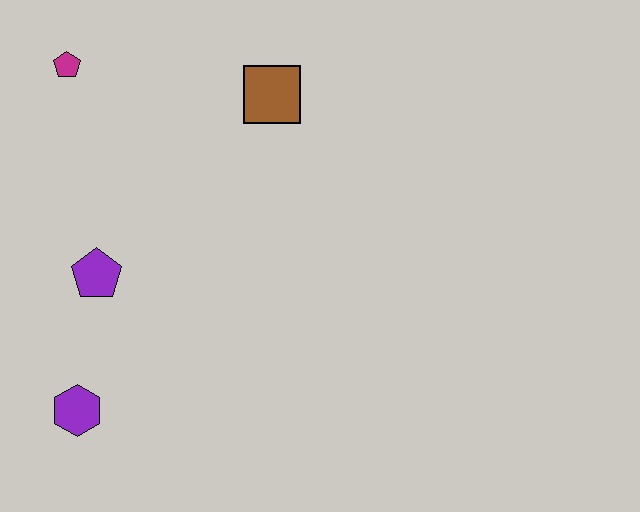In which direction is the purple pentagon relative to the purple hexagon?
The purple pentagon is above the purple hexagon.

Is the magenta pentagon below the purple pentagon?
No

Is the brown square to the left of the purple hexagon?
No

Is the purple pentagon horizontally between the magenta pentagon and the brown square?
Yes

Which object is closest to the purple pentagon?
The purple hexagon is closest to the purple pentagon.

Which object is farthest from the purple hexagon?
The brown square is farthest from the purple hexagon.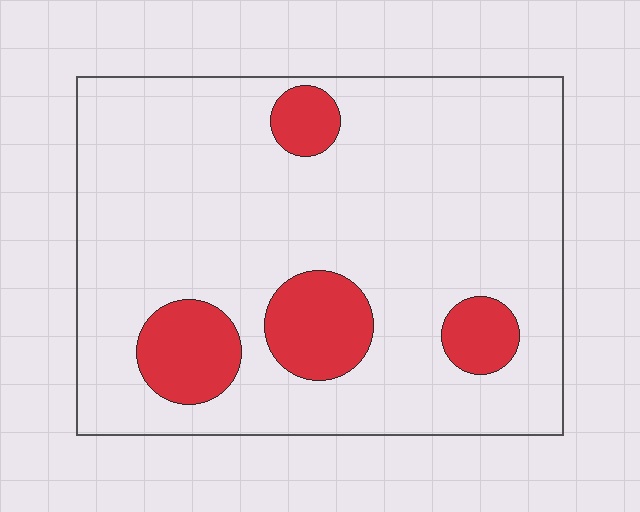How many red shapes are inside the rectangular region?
4.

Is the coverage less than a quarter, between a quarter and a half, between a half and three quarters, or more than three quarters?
Less than a quarter.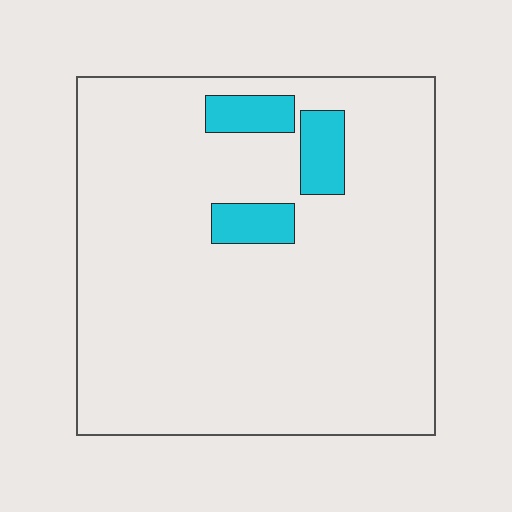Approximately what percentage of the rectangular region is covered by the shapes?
Approximately 10%.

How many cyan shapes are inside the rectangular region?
3.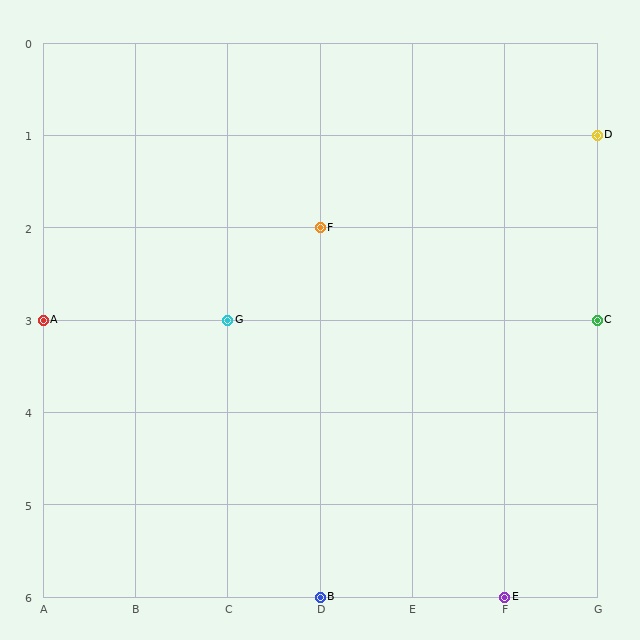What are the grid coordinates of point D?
Point D is at grid coordinates (G, 1).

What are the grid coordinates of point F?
Point F is at grid coordinates (D, 2).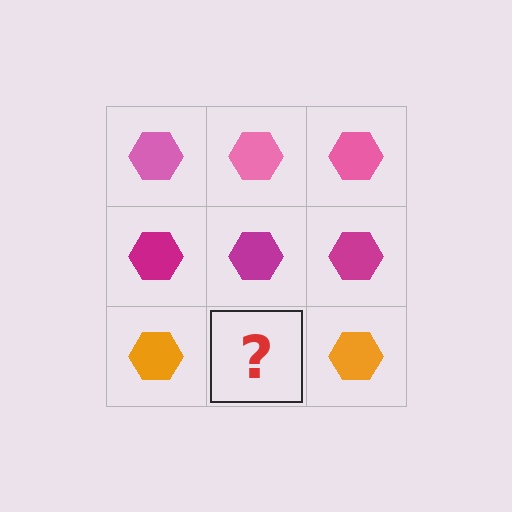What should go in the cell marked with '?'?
The missing cell should contain an orange hexagon.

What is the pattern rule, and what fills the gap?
The rule is that each row has a consistent color. The gap should be filled with an orange hexagon.